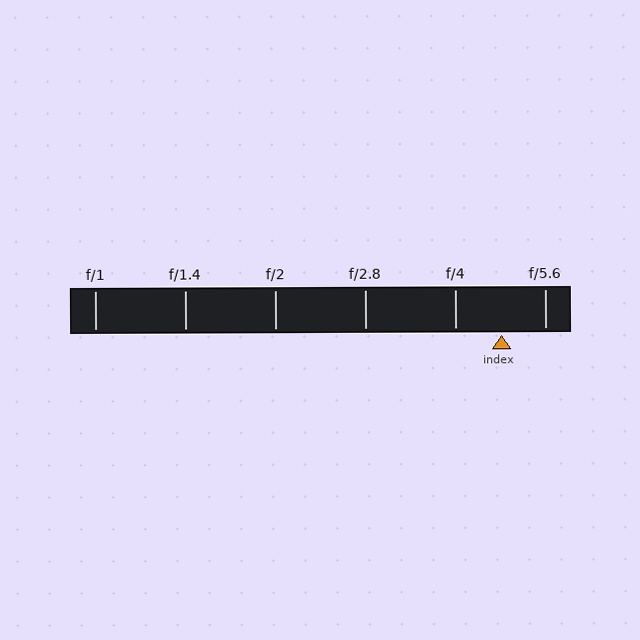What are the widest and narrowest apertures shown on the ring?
The widest aperture shown is f/1 and the narrowest is f/5.6.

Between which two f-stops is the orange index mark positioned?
The index mark is between f/4 and f/5.6.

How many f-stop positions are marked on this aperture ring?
There are 6 f-stop positions marked.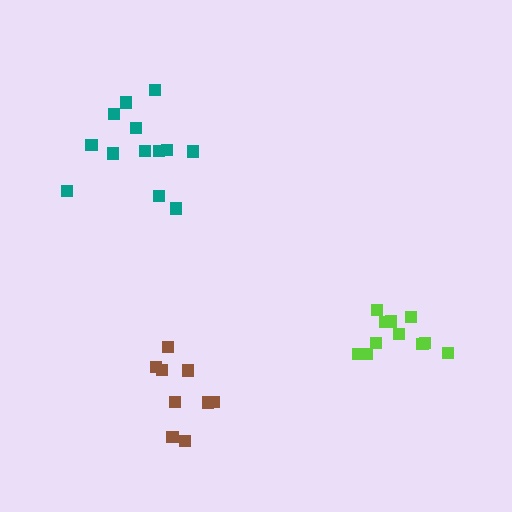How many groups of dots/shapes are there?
There are 3 groups.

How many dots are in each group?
Group 1: 13 dots, Group 2: 9 dots, Group 3: 11 dots (33 total).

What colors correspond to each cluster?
The clusters are colored: teal, brown, lime.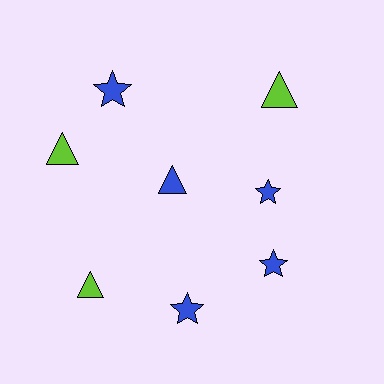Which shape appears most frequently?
Star, with 4 objects.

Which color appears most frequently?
Blue, with 5 objects.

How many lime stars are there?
There are no lime stars.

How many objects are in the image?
There are 8 objects.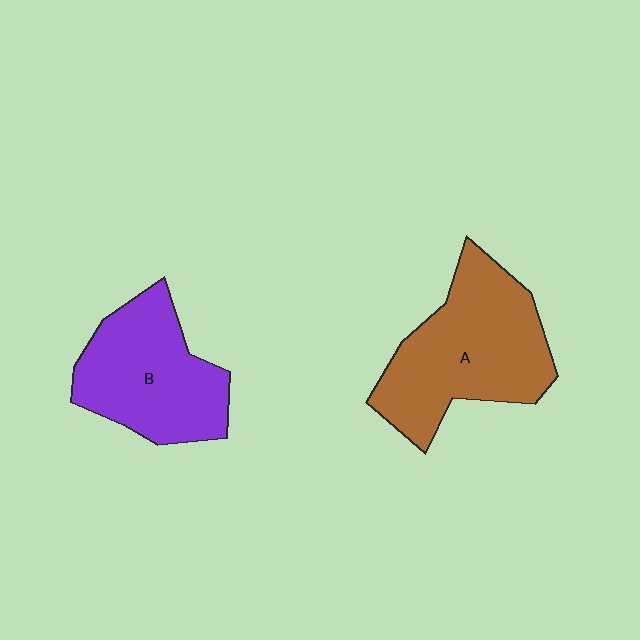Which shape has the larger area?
Shape A (brown).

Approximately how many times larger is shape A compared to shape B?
Approximately 1.2 times.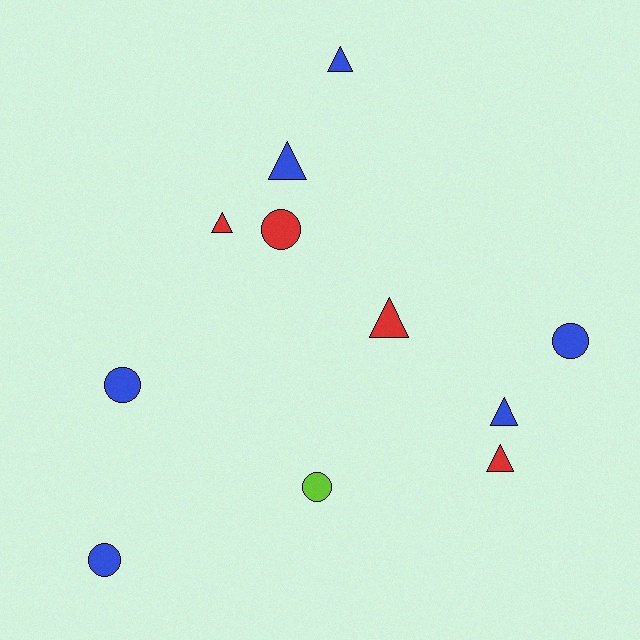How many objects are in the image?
There are 11 objects.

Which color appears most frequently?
Blue, with 6 objects.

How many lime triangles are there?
There are no lime triangles.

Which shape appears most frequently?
Triangle, with 6 objects.